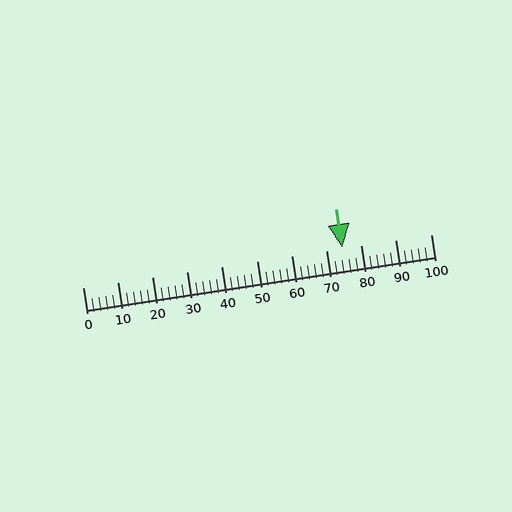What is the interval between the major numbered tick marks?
The major tick marks are spaced 10 units apart.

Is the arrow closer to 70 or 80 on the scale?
The arrow is closer to 70.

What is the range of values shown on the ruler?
The ruler shows values from 0 to 100.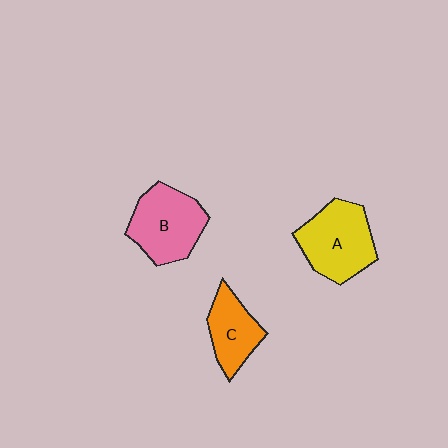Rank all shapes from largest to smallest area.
From largest to smallest: A (yellow), B (pink), C (orange).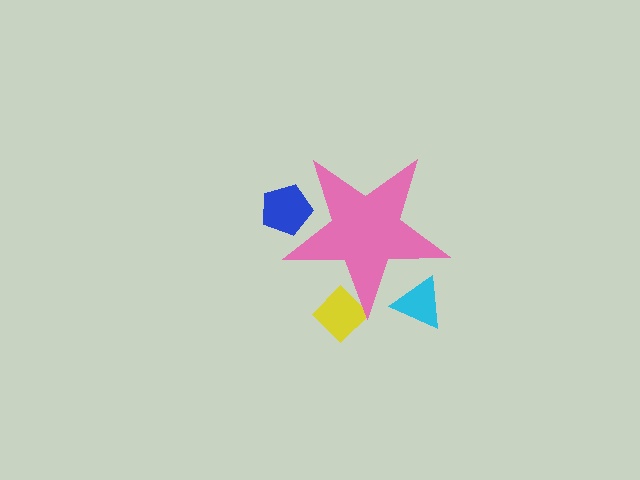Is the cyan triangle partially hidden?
Yes, the cyan triangle is partially hidden behind the pink star.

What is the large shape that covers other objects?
A pink star.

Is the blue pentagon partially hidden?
Yes, the blue pentagon is partially hidden behind the pink star.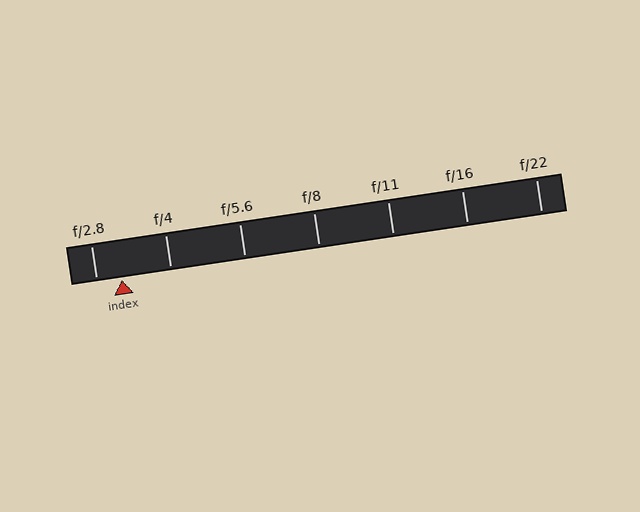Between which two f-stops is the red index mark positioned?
The index mark is between f/2.8 and f/4.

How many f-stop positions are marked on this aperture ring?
There are 7 f-stop positions marked.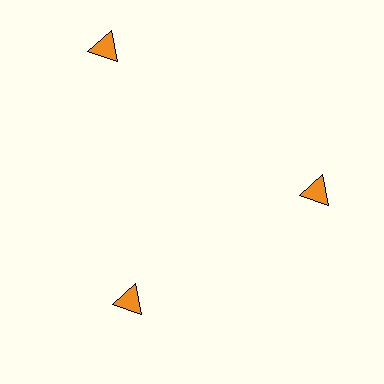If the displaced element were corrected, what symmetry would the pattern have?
It would have 3-fold rotational symmetry — the pattern would map onto itself every 120 degrees.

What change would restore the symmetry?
The symmetry would be restored by moving it inward, back onto the ring so that all 3 triangles sit at equal angles and equal distance from the center.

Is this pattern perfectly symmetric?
No. The 3 orange triangles are arranged in a ring, but one element near the 11 o'clock position is pushed outward from the center, breaking the 3-fold rotational symmetry.